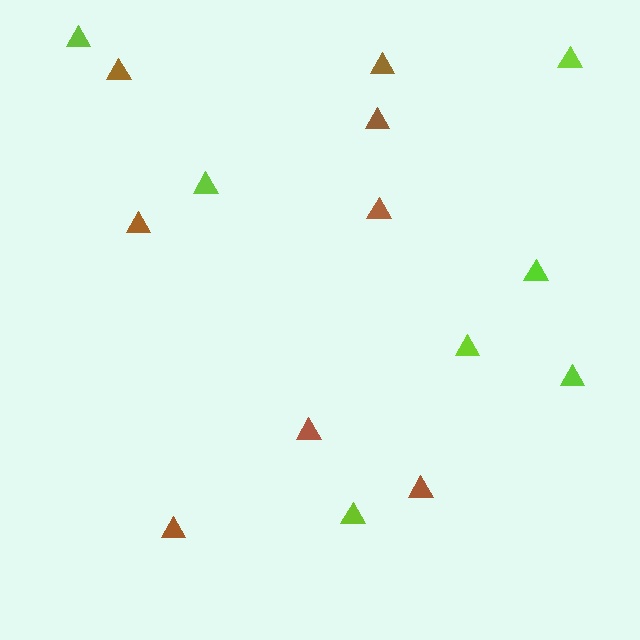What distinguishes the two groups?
There are 2 groups: one group of brown triangles (8) and one group of lime triangles (7).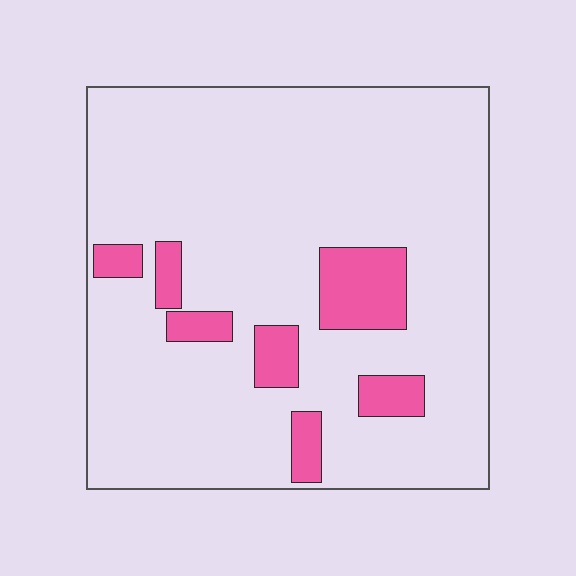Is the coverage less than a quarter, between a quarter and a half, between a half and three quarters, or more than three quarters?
Less than a quarter.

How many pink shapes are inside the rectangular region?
7.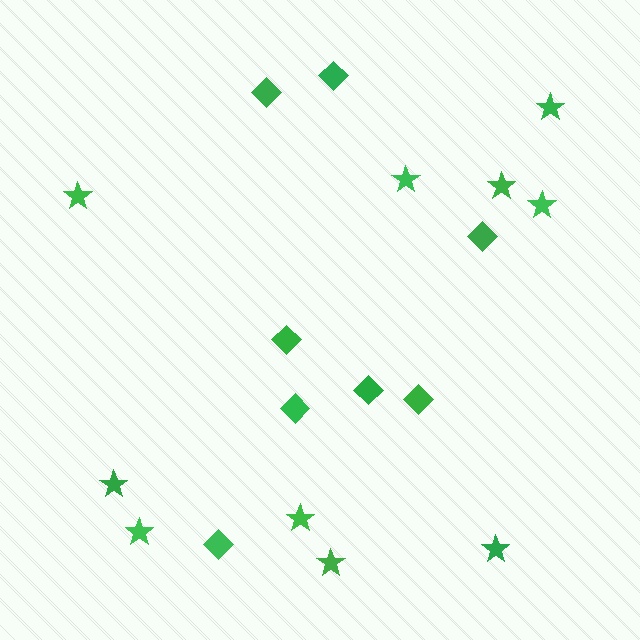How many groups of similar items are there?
There are 2 groups: one group of stars (10) and one group of diamonds (8).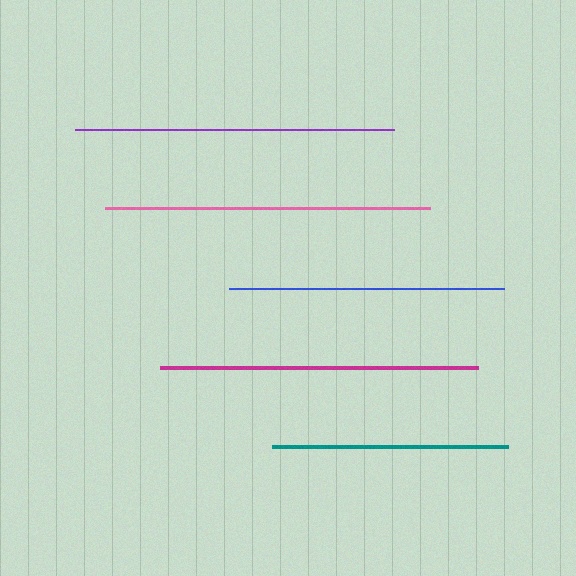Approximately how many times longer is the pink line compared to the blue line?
The pink line is approximately 1.2 times the length of the blue line.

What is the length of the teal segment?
The teal segment is approximately 237 pixels long.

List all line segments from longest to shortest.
From longest to shortest: pink, purple, magenta, blue, teal.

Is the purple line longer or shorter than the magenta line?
The purple line is longer than the magenta line.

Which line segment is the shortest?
The teal line is the shortest at approximately 237 pixels.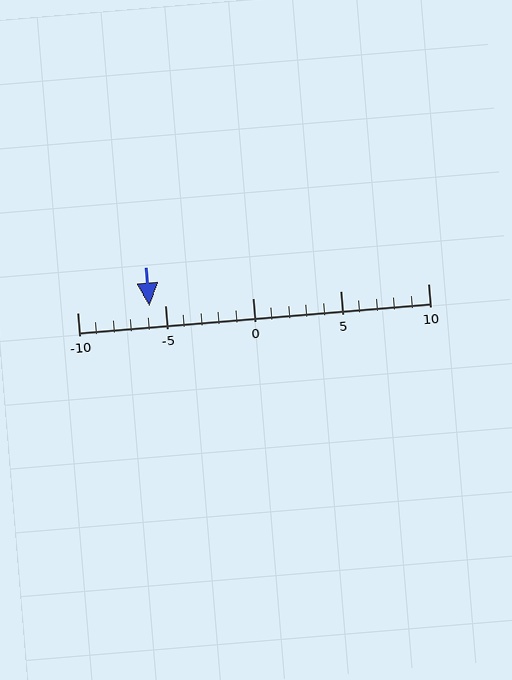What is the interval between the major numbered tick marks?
The major tick marks are spaced 5 units apart.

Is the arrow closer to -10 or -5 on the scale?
The arrow is closer to -5.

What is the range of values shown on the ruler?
The ruler shows values from -10 to 10.